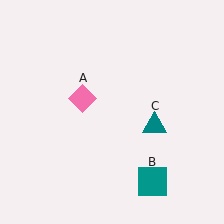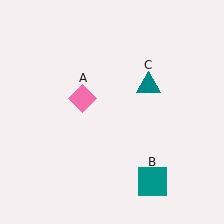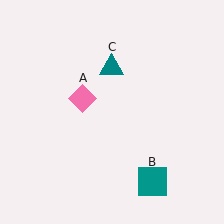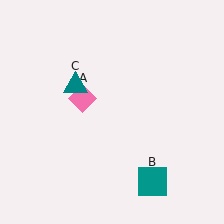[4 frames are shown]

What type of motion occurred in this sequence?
The teal triangle (object C) rotated counterclockwise around the center of the scene.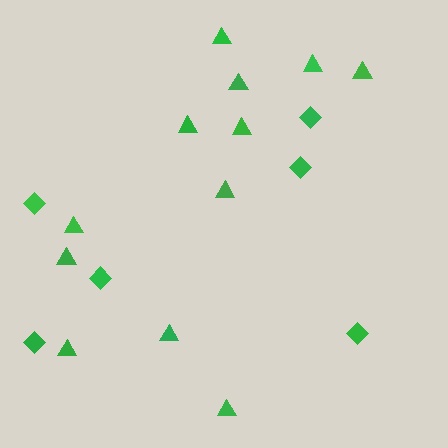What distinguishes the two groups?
There are 2 groups: one group of triangles (12) and one group of diamonds (6).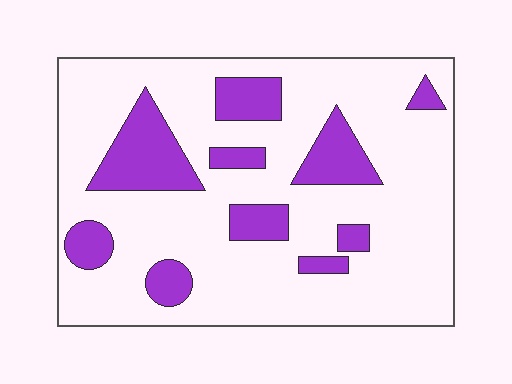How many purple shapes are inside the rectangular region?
10.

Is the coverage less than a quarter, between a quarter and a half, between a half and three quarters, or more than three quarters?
Less than a quarter.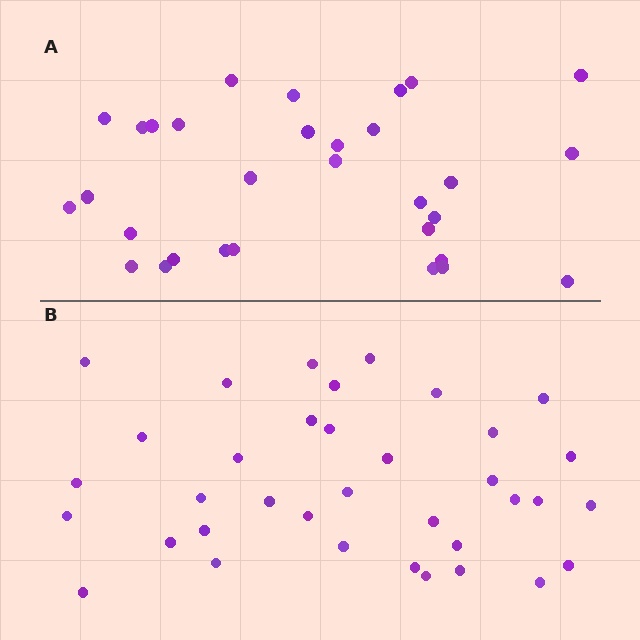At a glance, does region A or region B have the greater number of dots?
Region B (the bottom region) has more dots.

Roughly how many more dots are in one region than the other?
Region B has about 5 more dots than region A.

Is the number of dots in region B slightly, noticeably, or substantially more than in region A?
Region B has only slightly more — the two regions are fairly close. The ratio is roughly 1.2 to 1.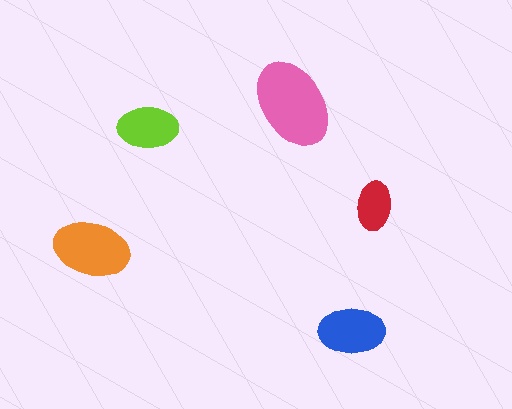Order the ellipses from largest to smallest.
the pink one, the orange one, the blue one, the lime one, the red one.